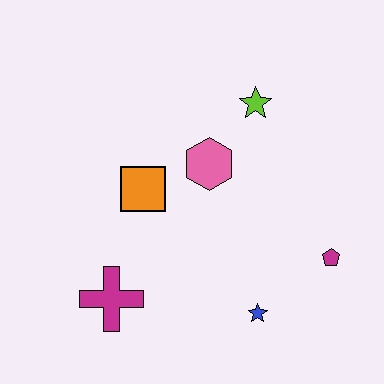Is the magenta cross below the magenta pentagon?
Yes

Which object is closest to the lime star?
The pink hexagon is closest to the lime star.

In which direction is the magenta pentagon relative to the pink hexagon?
The magenta pentagon is to the right of the pink hexagon.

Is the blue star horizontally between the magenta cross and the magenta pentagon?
Yes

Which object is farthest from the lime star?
The magenta cross is farthest from the lime star.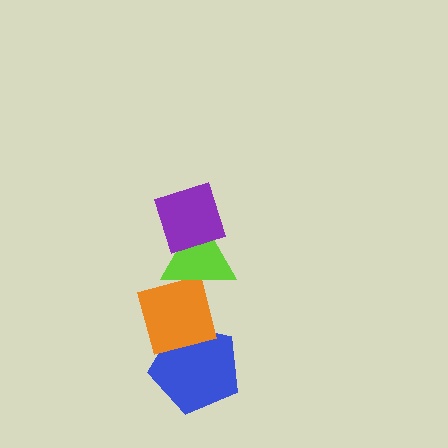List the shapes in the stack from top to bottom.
From top to bottom: the purple diamond, the lime triangle, the orange square, the blue pentagon.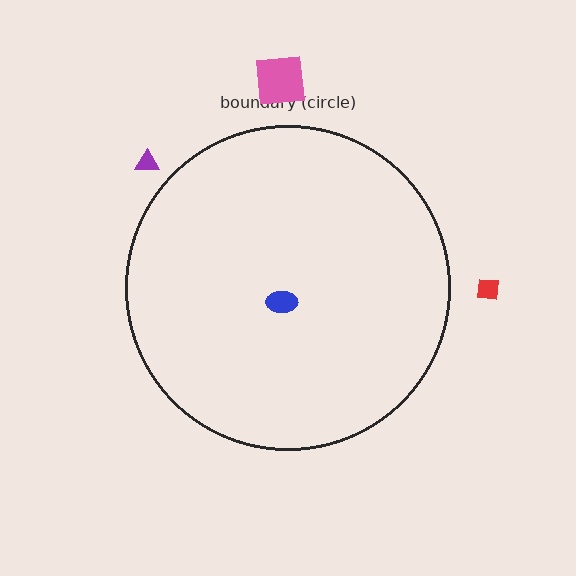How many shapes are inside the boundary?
1 inside, 3 outside.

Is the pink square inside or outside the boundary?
Outside.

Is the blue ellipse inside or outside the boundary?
Inside.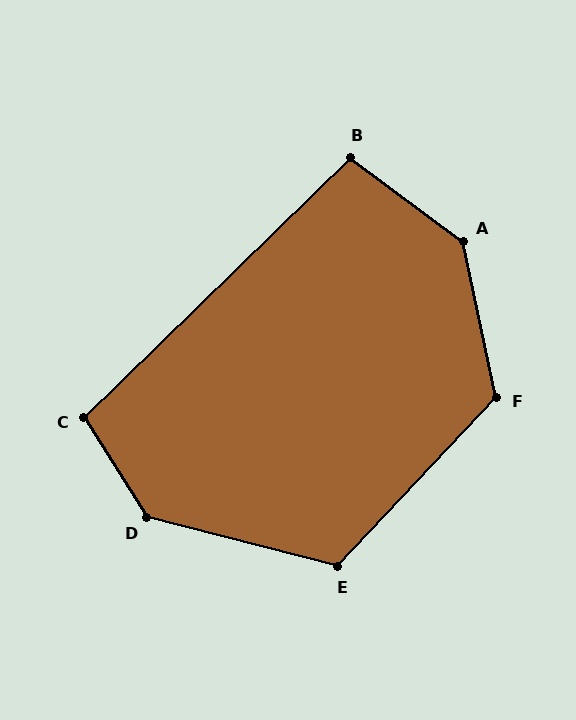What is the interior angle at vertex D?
Approximately 136 degrees (obtuse).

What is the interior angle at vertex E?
Approximately 119 degrees (obtuse).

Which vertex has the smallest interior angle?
B, at approximately 99 degrees.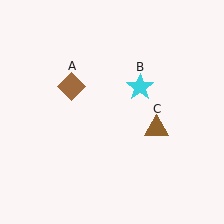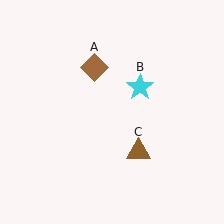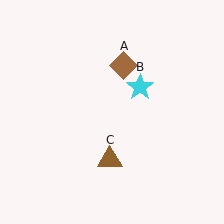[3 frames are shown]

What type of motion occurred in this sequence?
The brown diamond (object A), brown triangle (object C) rotated clockwise around the center of the scene.